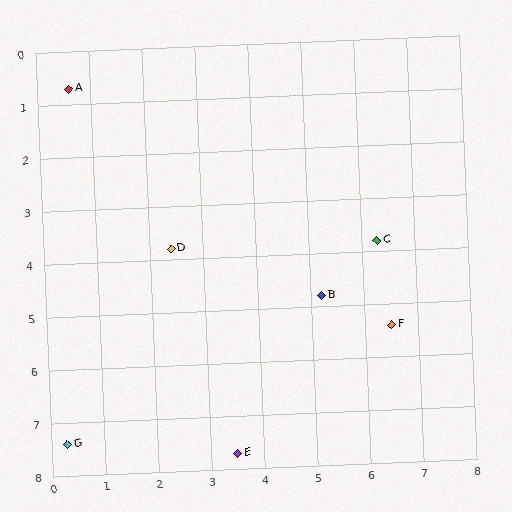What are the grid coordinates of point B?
Point B is at approximately (5.2, 4.8).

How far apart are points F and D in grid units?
Points F and D are about 4.4 grid units apart.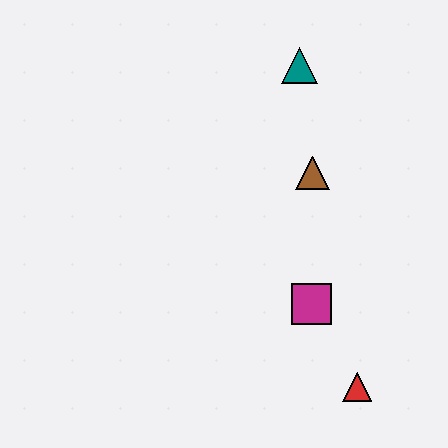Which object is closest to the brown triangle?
The teal triangle is closest to the brown triangle.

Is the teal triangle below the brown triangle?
No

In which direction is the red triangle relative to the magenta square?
The red triangle is below the magenta square.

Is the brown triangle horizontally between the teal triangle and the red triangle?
Yes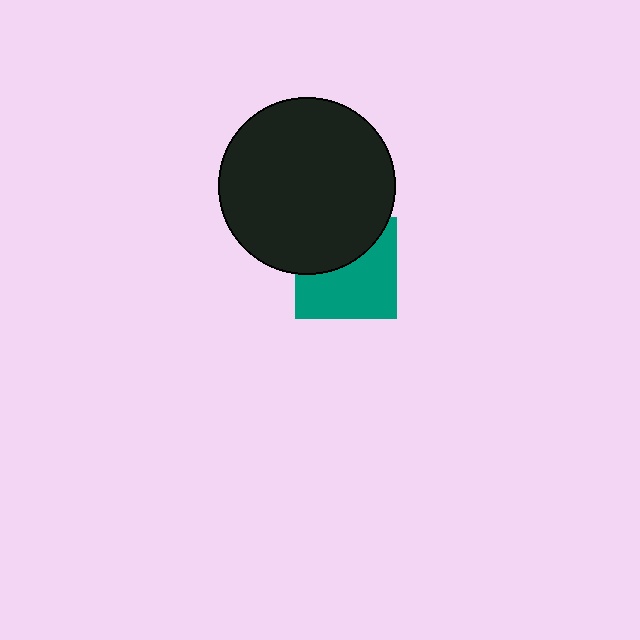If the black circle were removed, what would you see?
You would see the complete teal square.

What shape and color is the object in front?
The object in front is a black circle.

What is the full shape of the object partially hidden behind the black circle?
The partially hidden object is a teal square.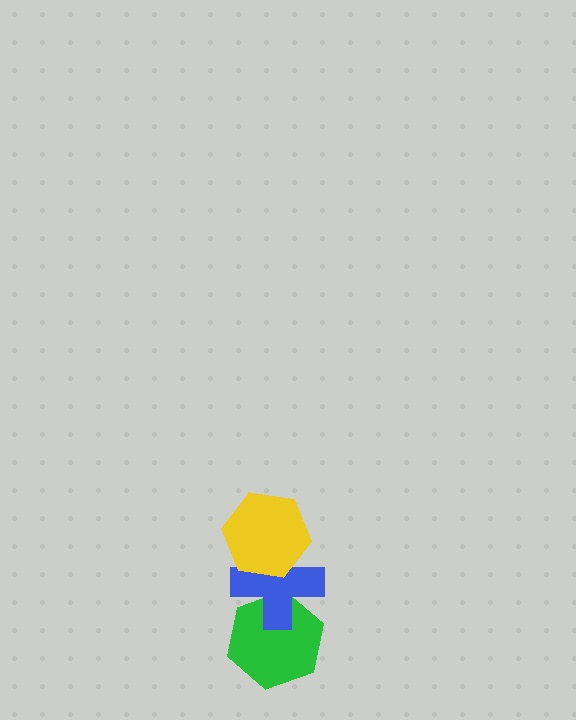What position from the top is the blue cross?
The blue cross is 2nd from the top.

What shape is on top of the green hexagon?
The blue cross is on top of the green hexagon.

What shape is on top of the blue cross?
The yellow hexagon is on top of the blue cross.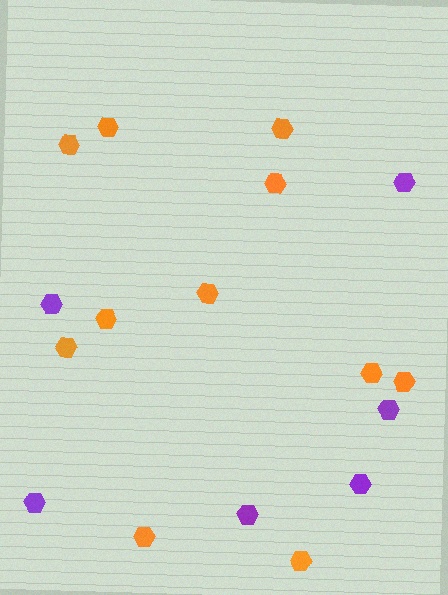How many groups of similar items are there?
There are 2 groups: one group of orange hexagons (11) and one group of purple hexagons (6).